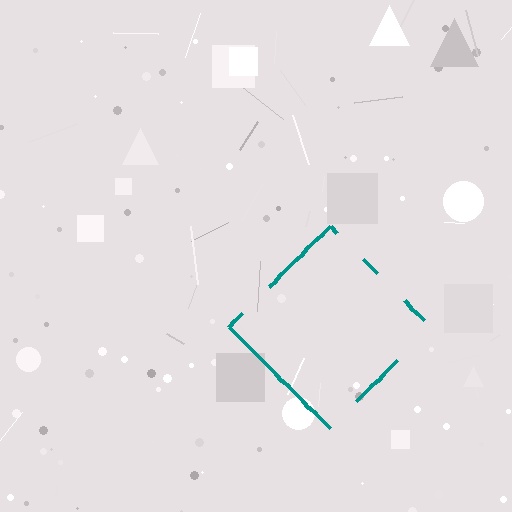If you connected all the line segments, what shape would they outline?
They would outline a diamond.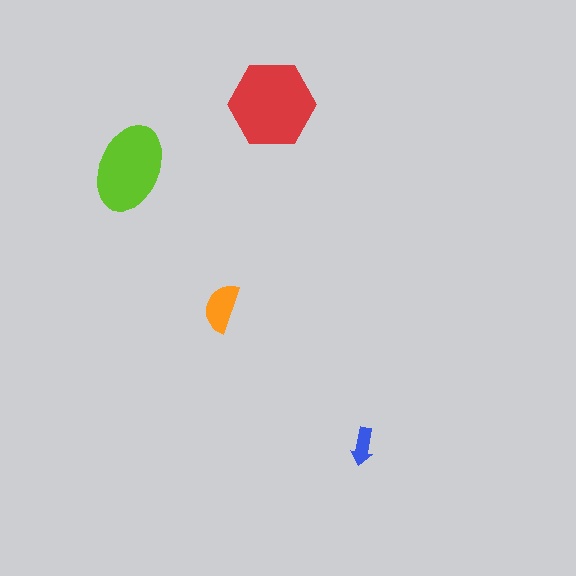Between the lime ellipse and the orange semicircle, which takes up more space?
The lime ellipse.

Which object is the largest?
The red hexagon.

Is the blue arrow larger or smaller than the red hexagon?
Smaller.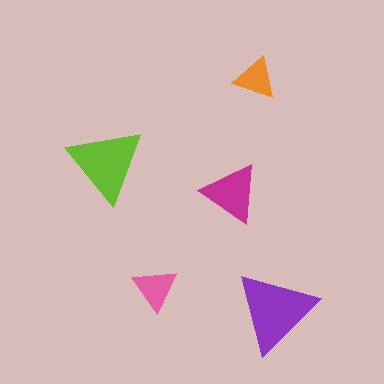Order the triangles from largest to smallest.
the purple one, the lime one, the magenta one, the pink one, the orange one.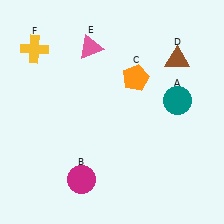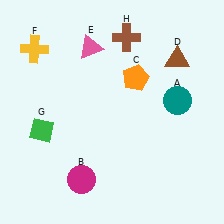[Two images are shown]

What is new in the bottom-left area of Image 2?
A green diamond (G) was added in the bottom-left area of Image 2.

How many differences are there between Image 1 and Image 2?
There are 2 differences between the two images.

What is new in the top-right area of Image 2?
A brown cross (H) was added in the top-right area of Image 2.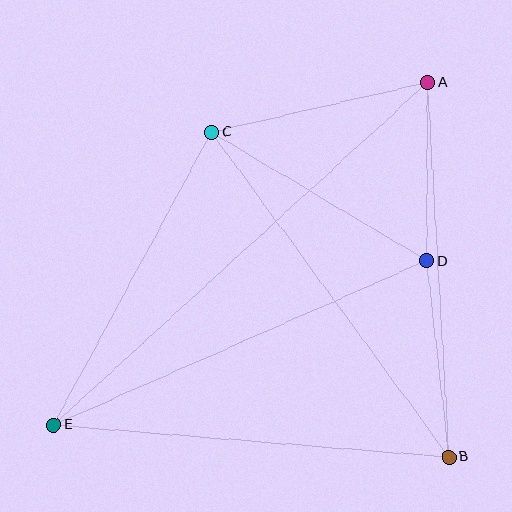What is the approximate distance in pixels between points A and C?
The distance between A and C is approximately 222 pixels.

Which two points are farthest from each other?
Points A and E are farthest from each other.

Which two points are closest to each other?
Points A and D are closest to each other.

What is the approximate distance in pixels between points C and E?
The distance between C and E is approximately 333 pixels.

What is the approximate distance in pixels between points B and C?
The distance between B and C is approximately 402 pixels.